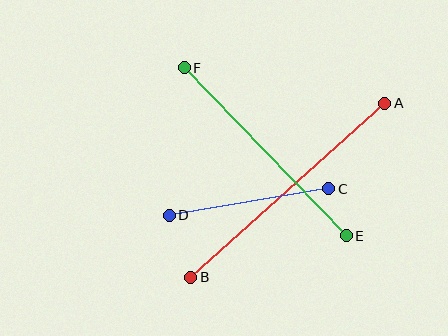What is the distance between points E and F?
The distance is approximately 234 pixels.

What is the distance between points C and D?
The distance is approximately 162 pixels.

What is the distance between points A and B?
The distance is approximately 261 pixels.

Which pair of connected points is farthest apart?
Points A and B are farthest apart.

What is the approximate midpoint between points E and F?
The midpoint is at approximately (265, 152) pixels.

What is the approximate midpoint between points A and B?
The midpoint is at approximately (288, 190) pixels.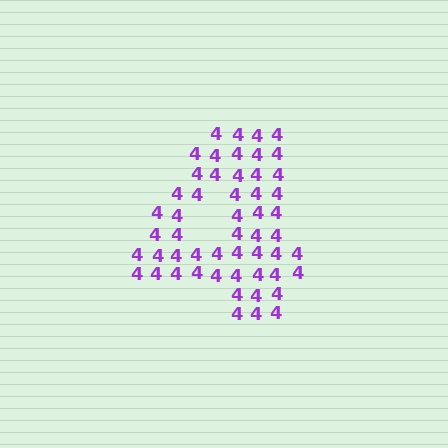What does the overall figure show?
The overall figure shows the digit 4.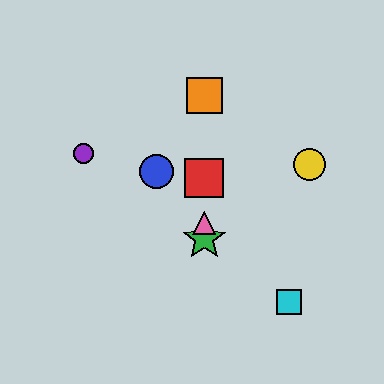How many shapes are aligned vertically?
4 shapes (the red square, the green star, the orange square, the pink triangle) are aligned vertically.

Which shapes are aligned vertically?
The red square, the green star, the orange square, the pink triangle are aligned vertically.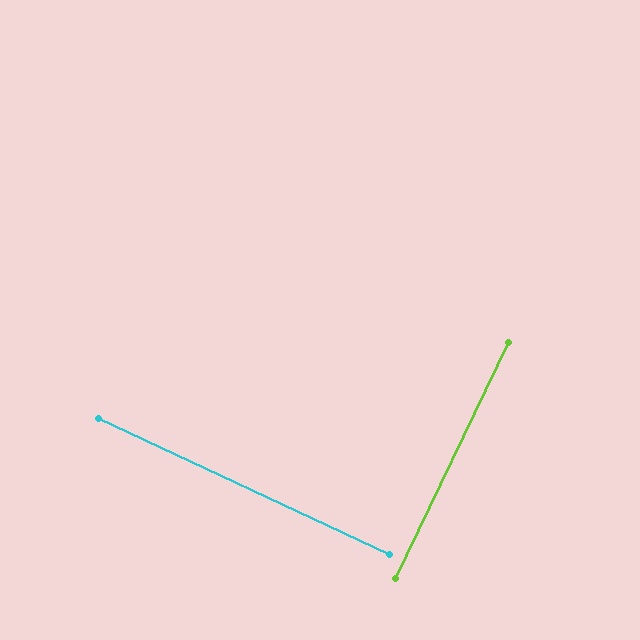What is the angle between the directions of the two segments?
Approximately 89 degrees.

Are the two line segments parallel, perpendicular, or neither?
Perpendicular — they meet at approximately 89°.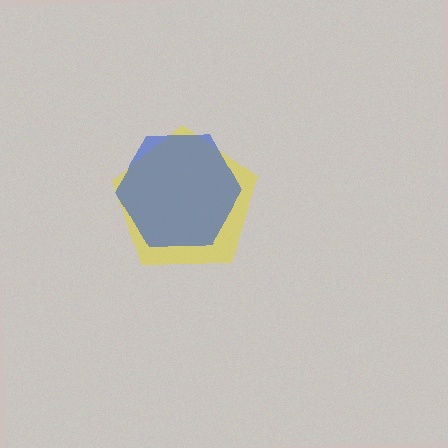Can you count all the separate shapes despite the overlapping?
Yes, there are 2 separate shapes.